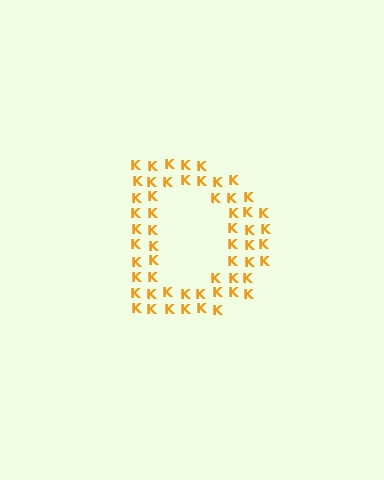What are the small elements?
The small elements are letter K's.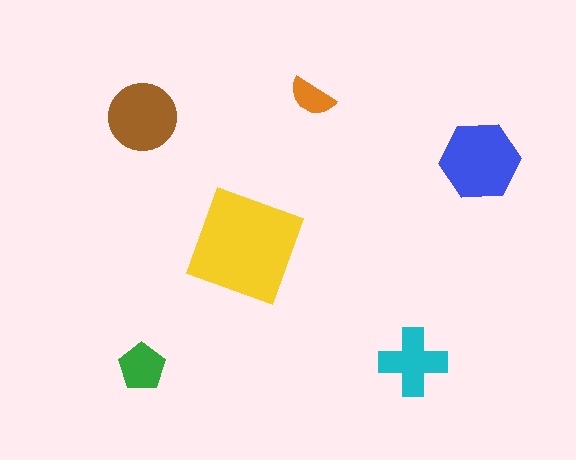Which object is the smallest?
The orange semicircle.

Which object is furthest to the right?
The blue hexagon is rightmost.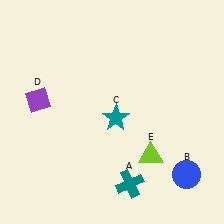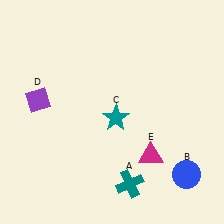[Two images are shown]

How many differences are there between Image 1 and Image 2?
There is 1 difference between the two images.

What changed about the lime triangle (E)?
In Image 1, E is lime. In Image 2, it changed to magenta.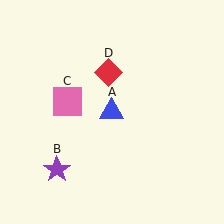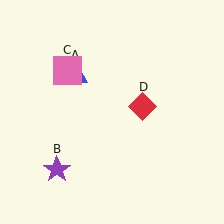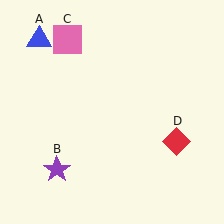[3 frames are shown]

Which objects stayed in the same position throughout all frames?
Purple star (object B) remained stationary.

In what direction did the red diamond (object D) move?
The red diamond (object D) moved down and to the right.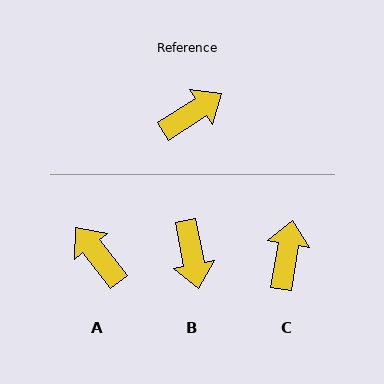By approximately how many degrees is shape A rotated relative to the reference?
Approximately 95 degrees counter-clockwise.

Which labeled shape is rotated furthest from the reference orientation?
B, about 112 degrees away.